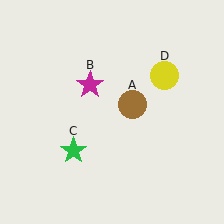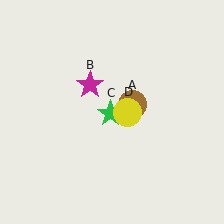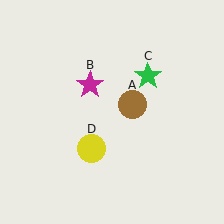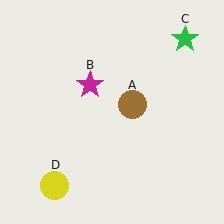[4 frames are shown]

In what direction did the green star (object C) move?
The green star (object C) moved up and to the right.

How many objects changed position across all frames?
2 objects changed position: green star (object C), yellow circle (object D).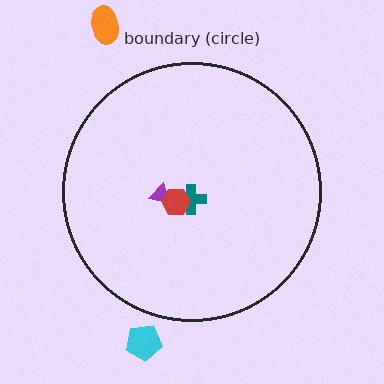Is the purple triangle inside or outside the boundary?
Inside.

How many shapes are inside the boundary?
3 inside, 2 outside.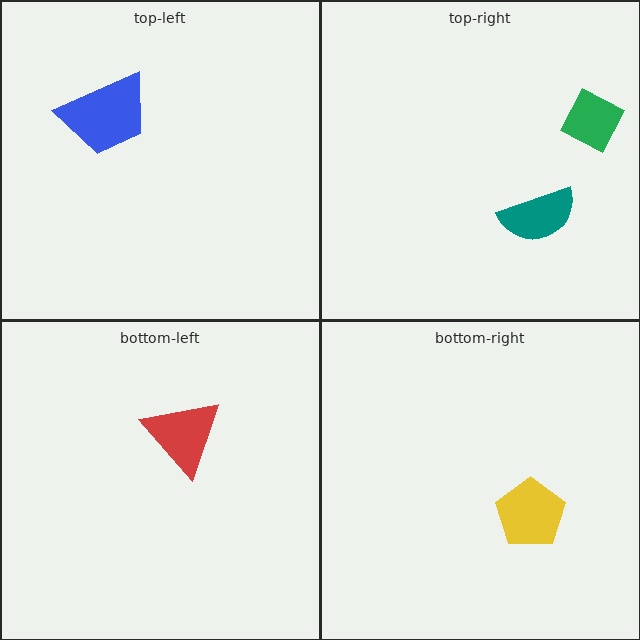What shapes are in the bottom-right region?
The yellow pentagon.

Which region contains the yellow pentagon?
The bottom-right region.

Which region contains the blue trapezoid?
The top-left region.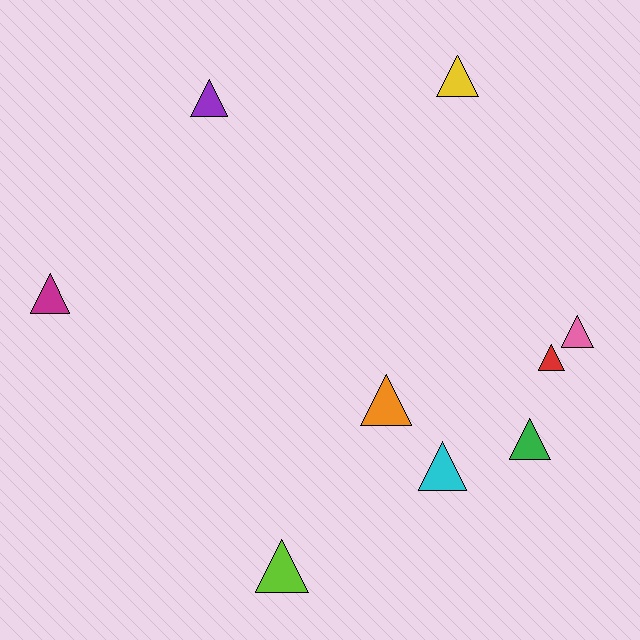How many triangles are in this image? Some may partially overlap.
There are 9 triangles.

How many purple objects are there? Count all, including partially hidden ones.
There is 1 purple object.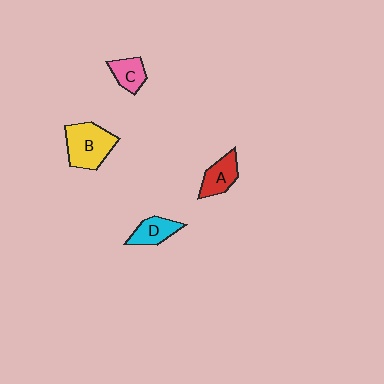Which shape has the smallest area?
Shape C (pink).